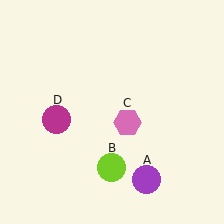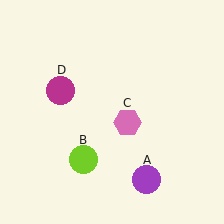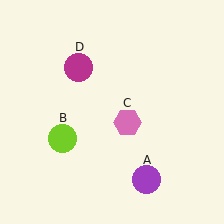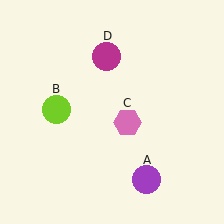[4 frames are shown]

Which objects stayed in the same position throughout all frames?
Purple circle (object A) and pink hexagon (object C) remained stationary.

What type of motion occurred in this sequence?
The lime circle (object B), magenta circle (object D) rotated clockwise around the center of the scene.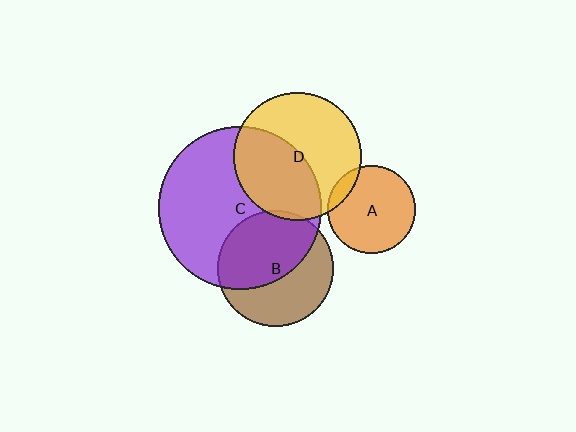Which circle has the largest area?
Circle C (purple).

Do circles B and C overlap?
Yes.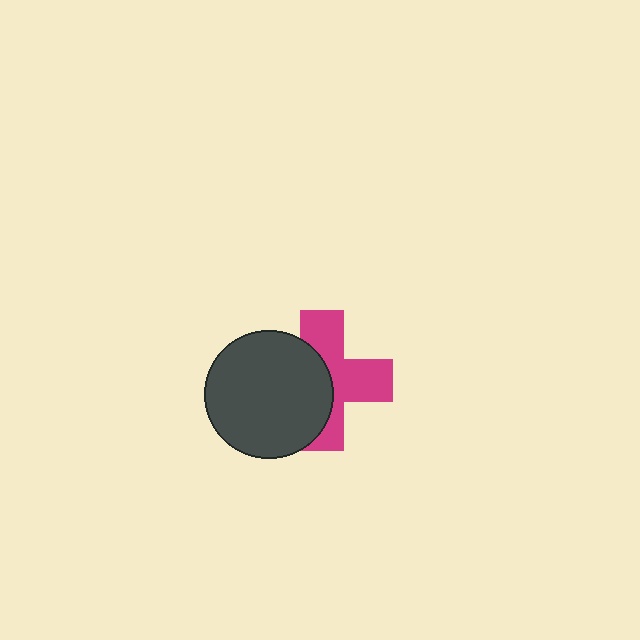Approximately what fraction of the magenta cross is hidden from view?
Roughly 46% of the magenta cross is hidden behind the dark gray circle.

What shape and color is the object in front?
The object in front is a dark gray circle.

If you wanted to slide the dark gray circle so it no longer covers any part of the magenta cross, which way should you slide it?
Slide it left — that is the most direct way to separate the two shapes.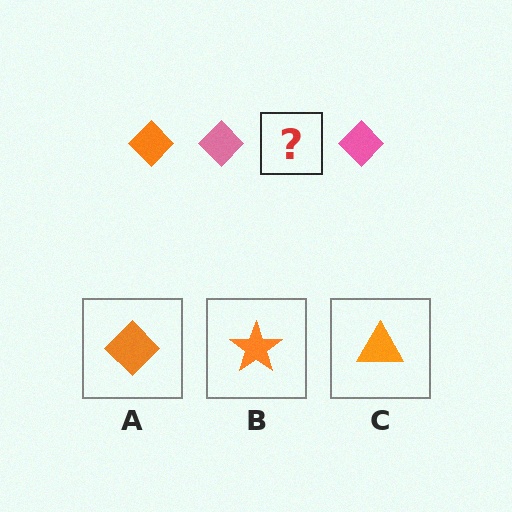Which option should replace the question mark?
Option A.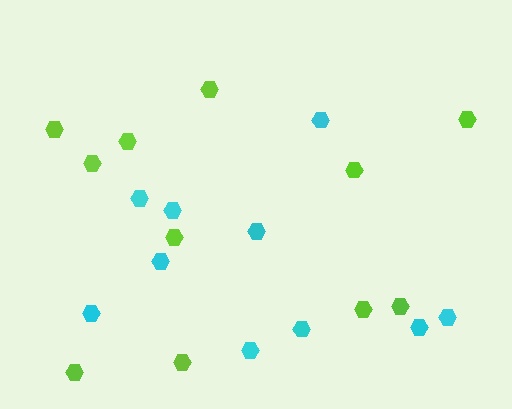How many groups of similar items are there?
There are 2 groups: one group of cyan hexagons (10) and one group of lime hexagons (11).